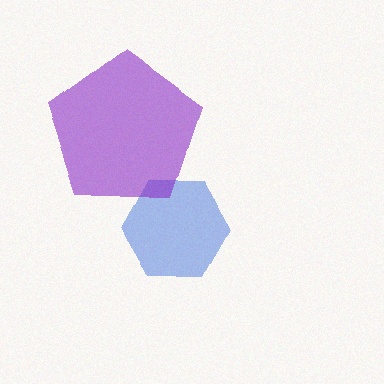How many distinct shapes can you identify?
There are 2 distinct shapes: a blue hexagon, a purple pentagon.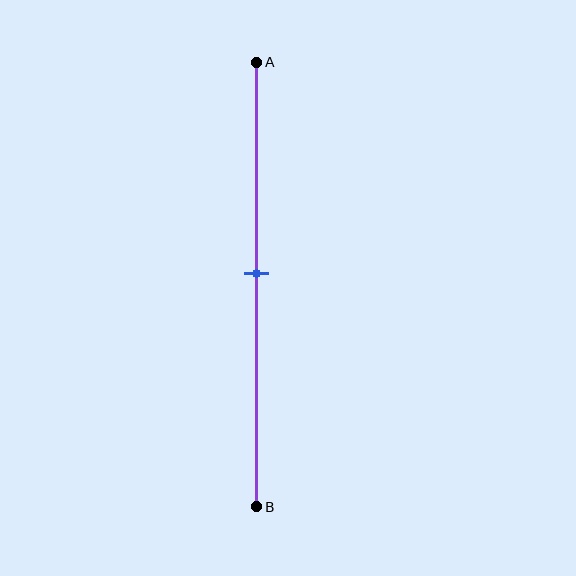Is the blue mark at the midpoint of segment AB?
Yes, the mark is approximately at the midpoint.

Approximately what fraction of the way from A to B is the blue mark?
The blue mark is approximately 50% of the way from A to B.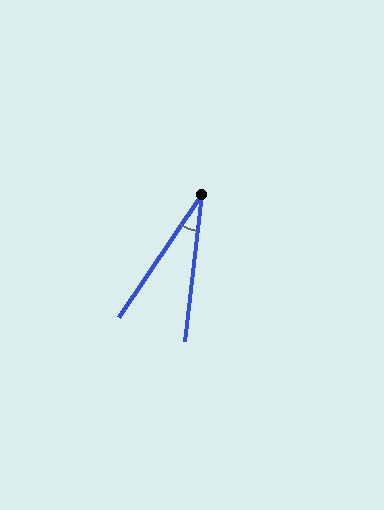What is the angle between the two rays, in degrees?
Approximately 27 degrees.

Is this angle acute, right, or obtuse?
It is acute.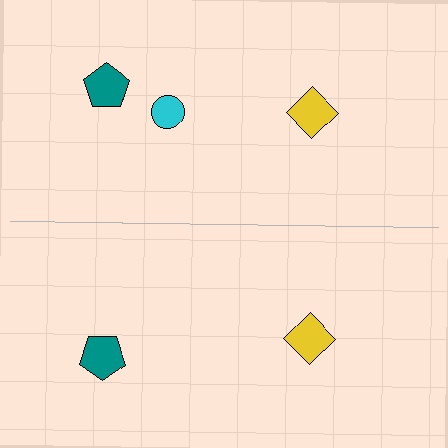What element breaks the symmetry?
A cyan circle is missing from the bottom side.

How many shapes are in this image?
There are 5 shapes in this image.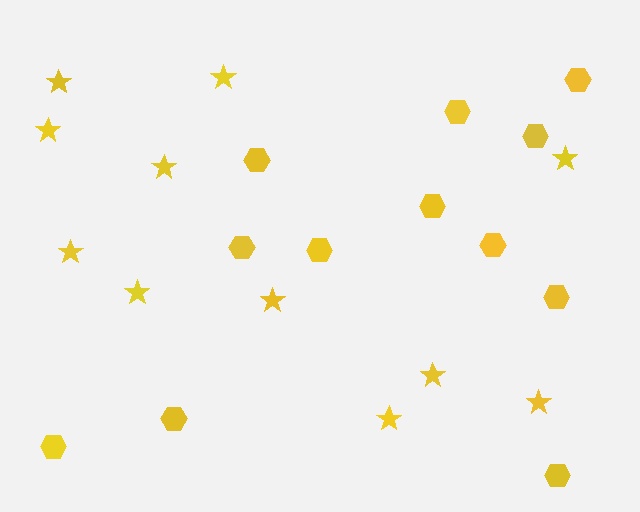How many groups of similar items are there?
There are 2 groups: one group of stars (11) and one group of hexagons (12).